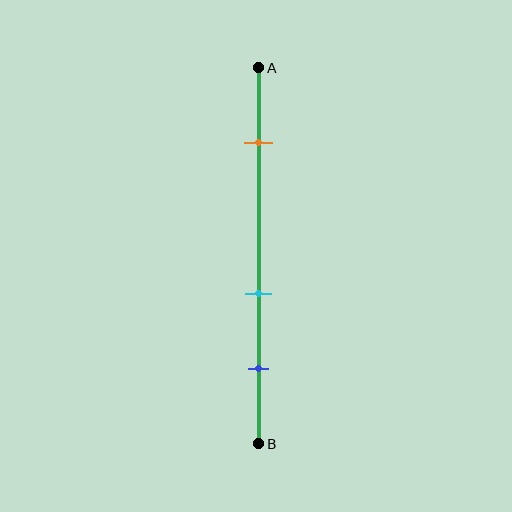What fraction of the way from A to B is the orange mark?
The orange mark is approximately 20% (0.2) of the way from A to B.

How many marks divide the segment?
There are 3 marks dividing the segment.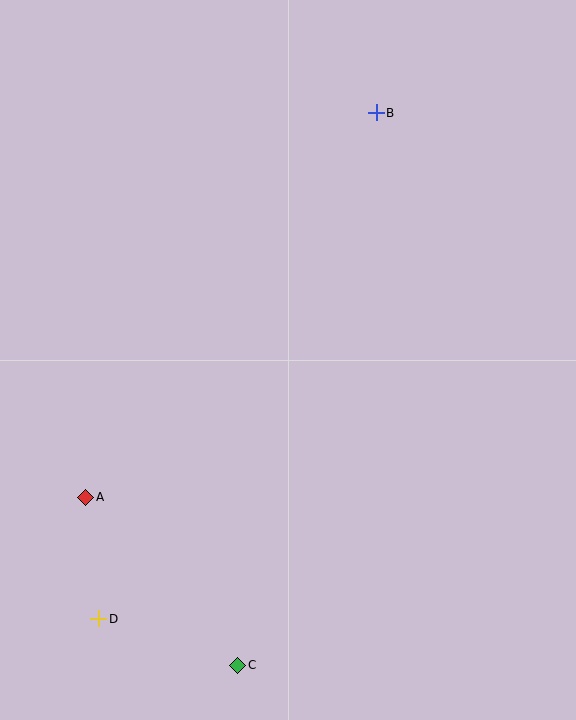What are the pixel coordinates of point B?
Point B is at (376, 113).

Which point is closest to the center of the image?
Point A at (86, 497) is closest to the center.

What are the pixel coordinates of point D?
Point D is at (99, 619).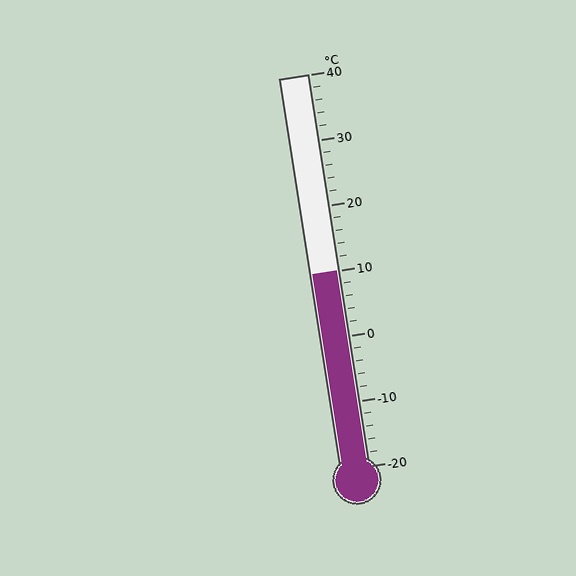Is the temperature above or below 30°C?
The temperature is below 30°C.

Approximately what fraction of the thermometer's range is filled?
The thermometer is filled to approximately 50% of its range.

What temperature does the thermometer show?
The thermometer shows approximately 10°C.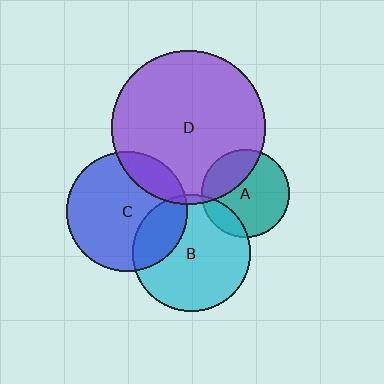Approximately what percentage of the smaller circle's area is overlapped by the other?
Approximately 15%.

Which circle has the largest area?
Circle D (purple).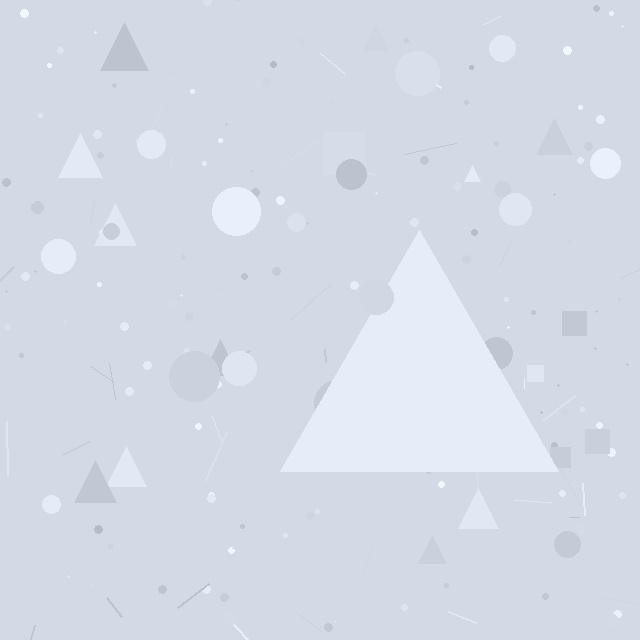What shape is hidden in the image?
A triangle is hidden in the image.